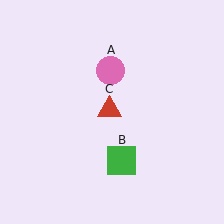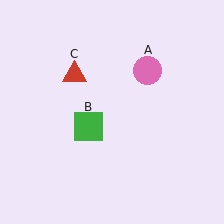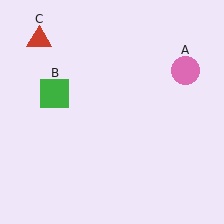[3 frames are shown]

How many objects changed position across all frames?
3 objects changed position: pink circle (object A), green square (object B), red triangle (object C).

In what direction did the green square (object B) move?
The green square (object B) moved up and to the left.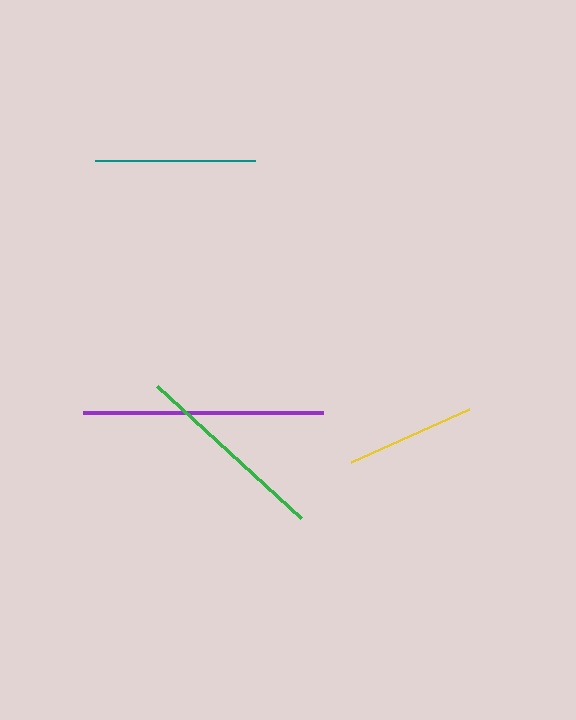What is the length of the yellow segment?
The yellow segment is approximately 129 pixels long.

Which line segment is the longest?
The purple line is the longest at approximately 239 pixels.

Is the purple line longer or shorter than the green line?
The purple line is longer than the green line.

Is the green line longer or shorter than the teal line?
The green line is longer than the teal line.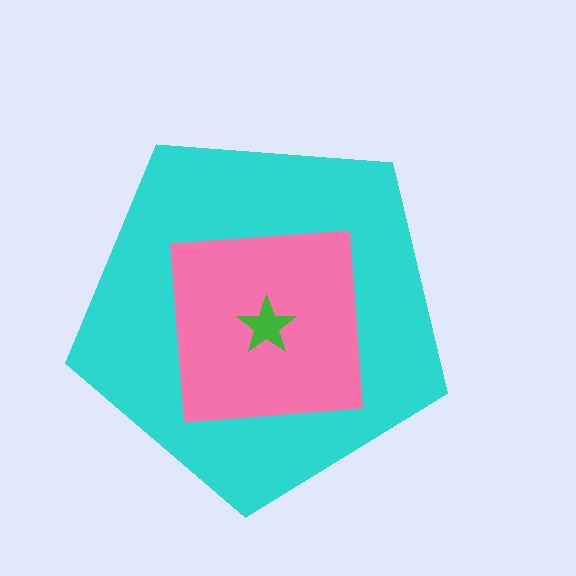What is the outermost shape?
The cyan pentagon.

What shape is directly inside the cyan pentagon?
The pink square.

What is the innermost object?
The green star.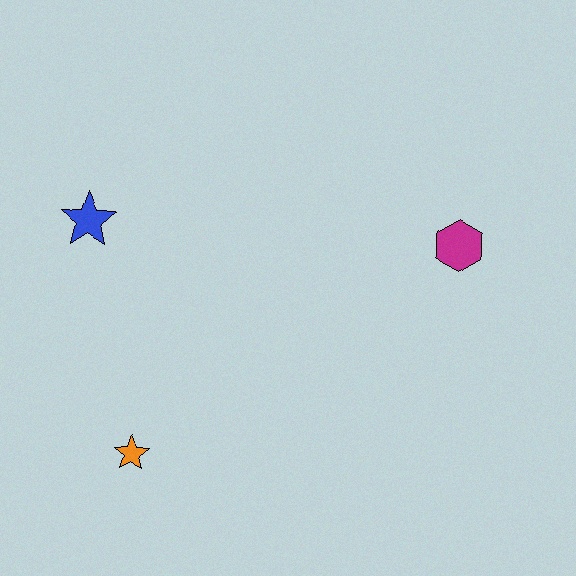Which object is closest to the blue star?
The orange star is closest to the blue star.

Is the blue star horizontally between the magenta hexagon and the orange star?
No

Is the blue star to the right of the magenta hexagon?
No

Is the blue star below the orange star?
No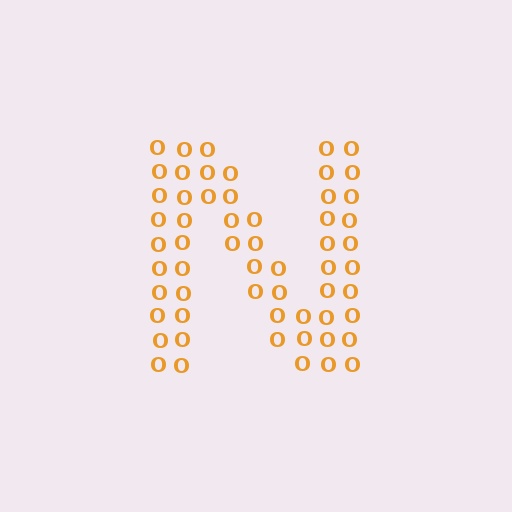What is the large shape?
The large shape is the letter N.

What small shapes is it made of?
It is made of small letter O's.